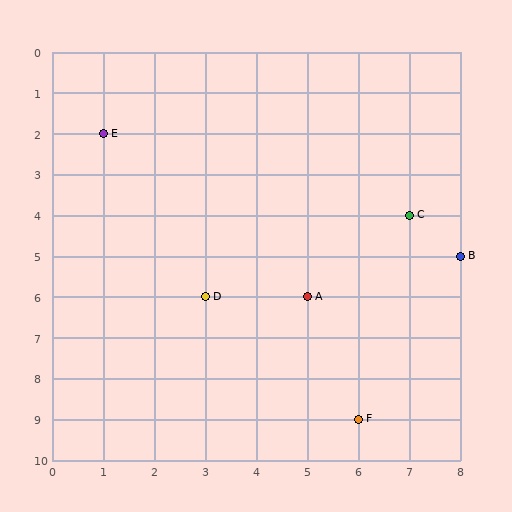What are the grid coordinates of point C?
Point C is at grid coordinates (7, 4).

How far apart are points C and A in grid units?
Points C and A are 2 columns and 2 rows apart (about 2.8 grid units diagonally).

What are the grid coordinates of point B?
Point B is at grid coordinates (8, 5).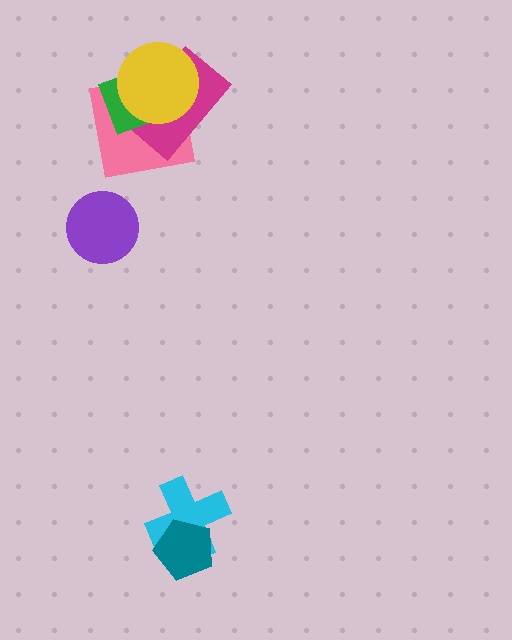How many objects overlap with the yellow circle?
3 objects overlap with the yellow circle.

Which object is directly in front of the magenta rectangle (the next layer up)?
The green rectangle is directly in front of the magenta rectangle.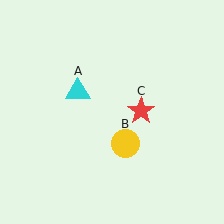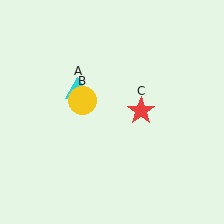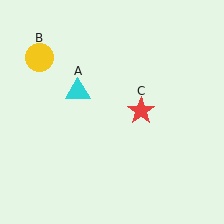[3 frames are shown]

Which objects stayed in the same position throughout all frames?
Cyan triangle (object A) and red star (object C) remained stationary.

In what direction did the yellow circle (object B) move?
The yellow circle (object B) moved up and to the left.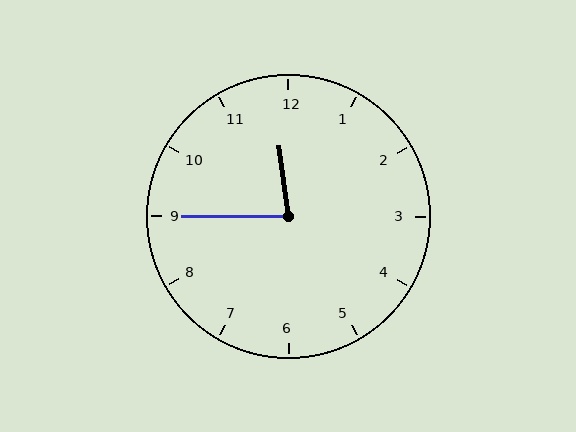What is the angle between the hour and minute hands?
Approximately 82 degrees.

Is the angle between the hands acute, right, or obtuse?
It is acute.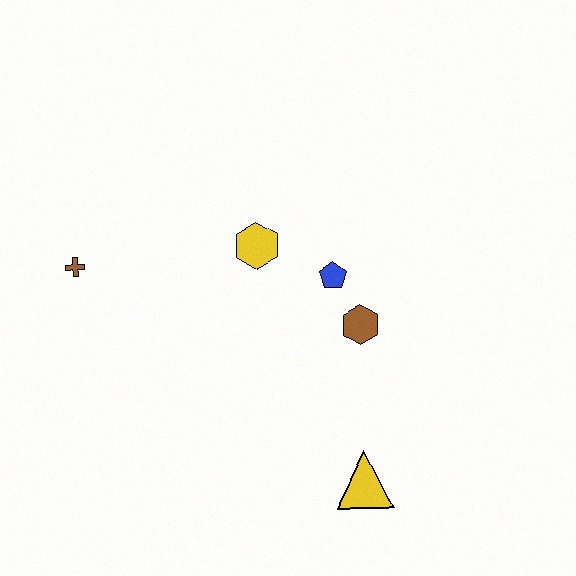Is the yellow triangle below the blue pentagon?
Yes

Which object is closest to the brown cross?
The yellow hexagon is closest to the brown cross.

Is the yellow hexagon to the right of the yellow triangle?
No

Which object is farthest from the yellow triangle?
The brown cross is farthest from the yellow triangle.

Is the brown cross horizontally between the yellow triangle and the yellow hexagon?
No